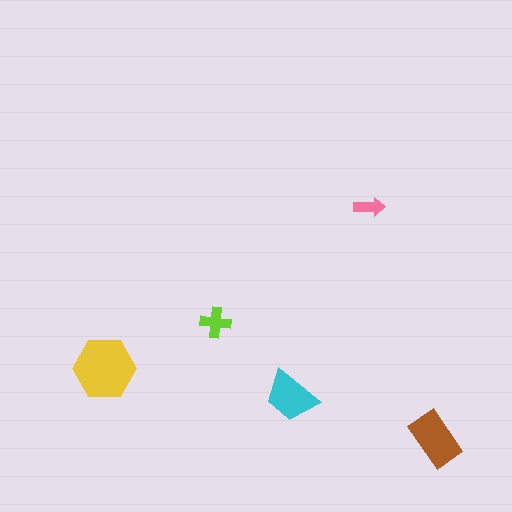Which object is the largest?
The yellow hexagon.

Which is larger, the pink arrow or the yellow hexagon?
The yellow hexagon.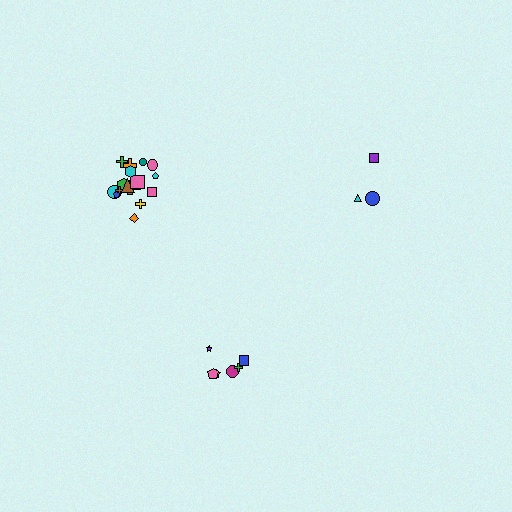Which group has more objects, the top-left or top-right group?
The top-left group.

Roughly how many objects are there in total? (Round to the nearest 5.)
Roughly 25 objects in total.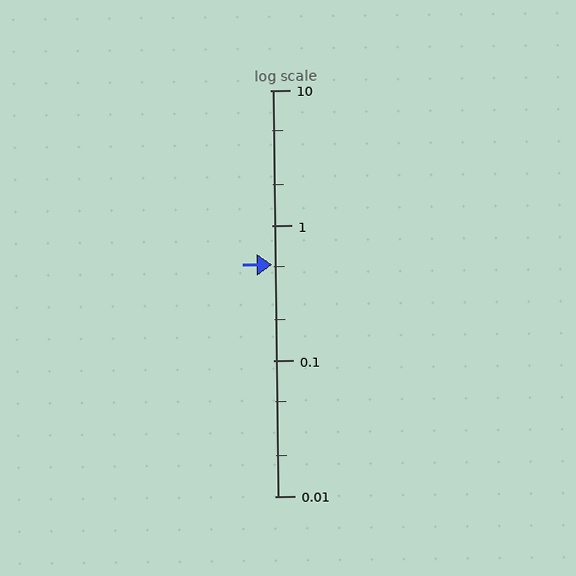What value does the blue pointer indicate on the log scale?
The pointer indicates approximately 0.51.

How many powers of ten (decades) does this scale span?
The scale spans 3 decades, from 0.01 to 10.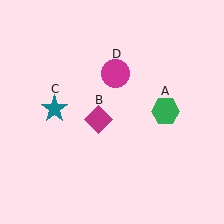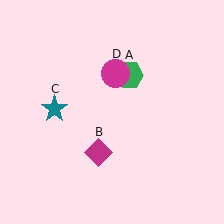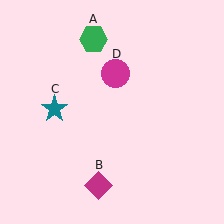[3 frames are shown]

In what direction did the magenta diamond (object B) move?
The magenta diamond (object B) moved down.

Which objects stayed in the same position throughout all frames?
Teal star (object C) and magenta circle (object D) remained stationary.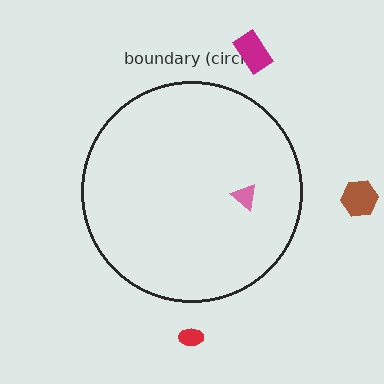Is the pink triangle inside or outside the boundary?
Inside.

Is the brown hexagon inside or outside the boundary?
Outside.